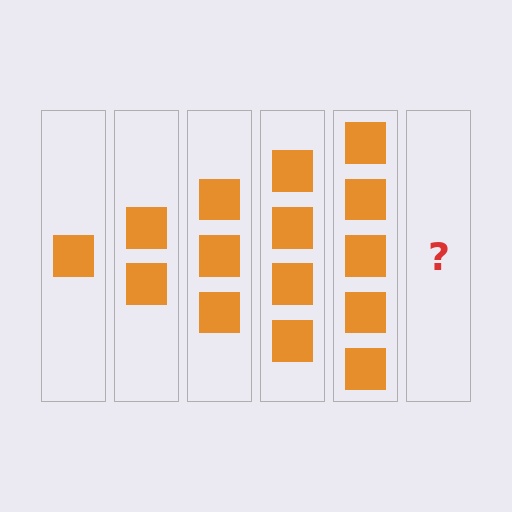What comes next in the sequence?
The next element should be 6 squares.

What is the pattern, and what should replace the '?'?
The pattern is that each step adds one more square. The '?' should be 6 squares.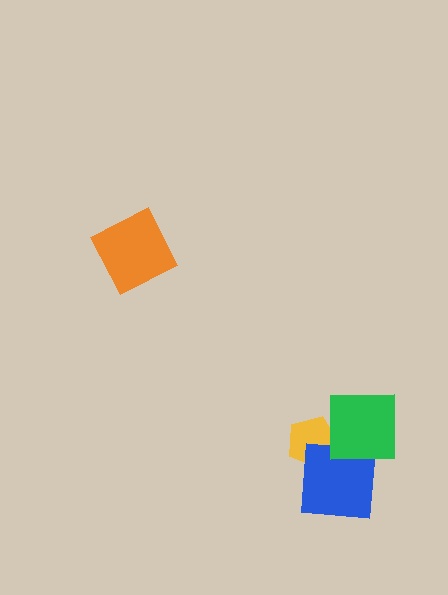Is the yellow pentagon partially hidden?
Yes, it is partially covered by another shape.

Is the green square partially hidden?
No, no other shape covers it.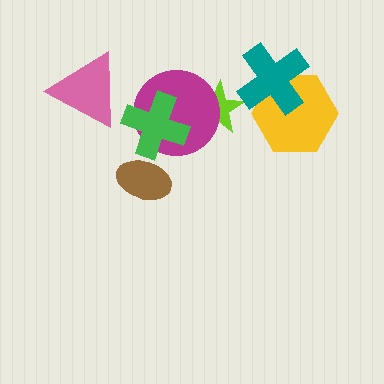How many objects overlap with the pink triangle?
0 objects overlap with the pink triangle.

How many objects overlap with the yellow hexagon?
1 object overlaps with the yellow hexagon.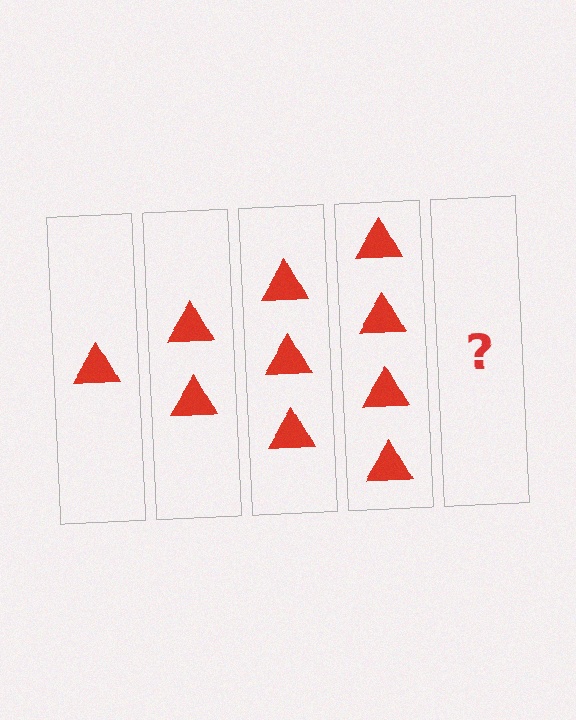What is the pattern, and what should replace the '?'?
The pattern is that each step adds one more triangle. The '?' should be 5 triangles.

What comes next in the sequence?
The next element should be 5 triangles.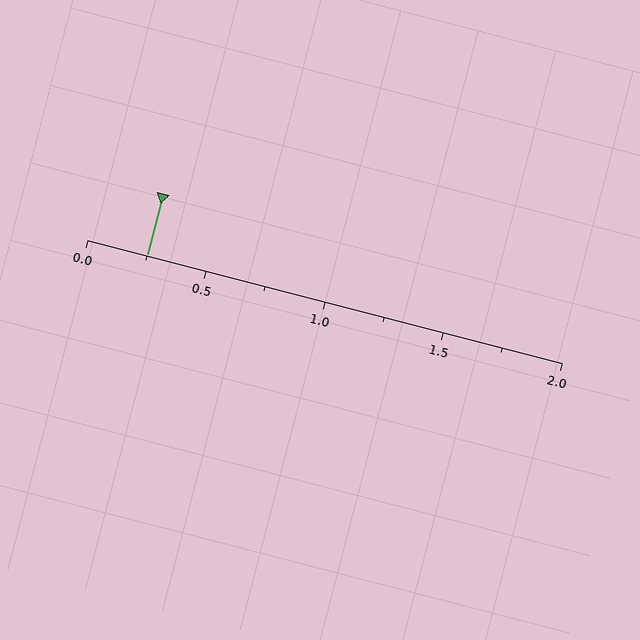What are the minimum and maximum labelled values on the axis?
The axis runs from 0.0 to 2.0.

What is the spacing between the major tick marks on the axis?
The major ticks are spaced 0.5 apart.